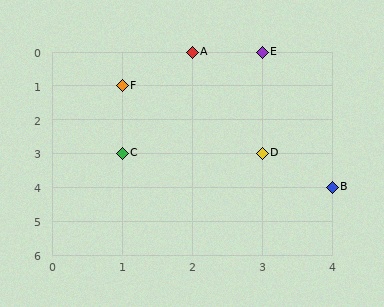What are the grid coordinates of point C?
Point C is at grid coordinates (1, 3).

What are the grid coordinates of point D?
Point D is at grid coordinates (3, 3).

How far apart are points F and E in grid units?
Points F and E are 2 columns and 1 row apart (about 2.2 grid units diagonally).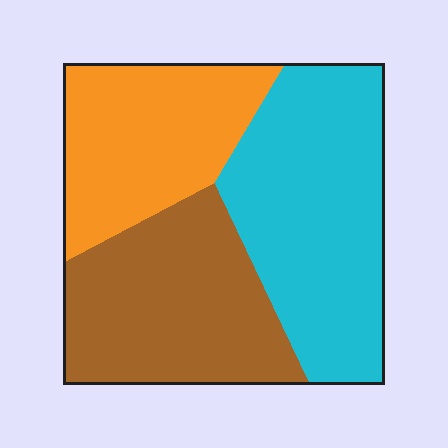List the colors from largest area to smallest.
From largest to smallest: cyan, brown, orange.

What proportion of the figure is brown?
Brown takes up about one third (1/3) of the figure.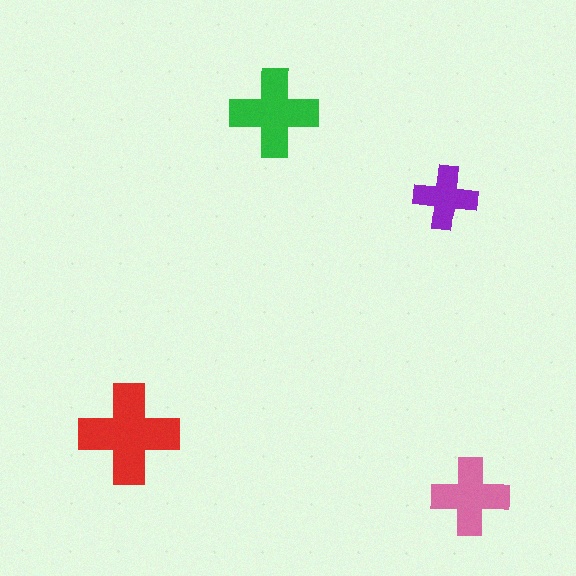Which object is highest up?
The green cross is topmost.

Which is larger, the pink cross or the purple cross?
The pink one.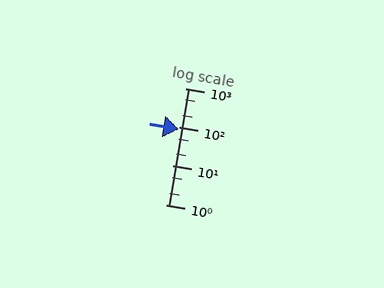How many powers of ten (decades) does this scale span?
The scale spans 3 decades, from 1 to 1000.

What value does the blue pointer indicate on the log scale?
The pointer indicates approximately 90.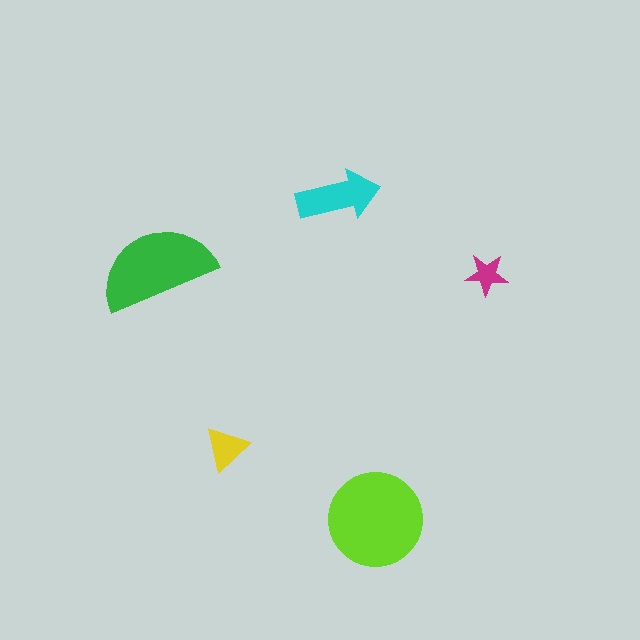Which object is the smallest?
The magenta star.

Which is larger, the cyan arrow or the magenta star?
The cyan arrow.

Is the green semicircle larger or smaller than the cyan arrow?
Larger.